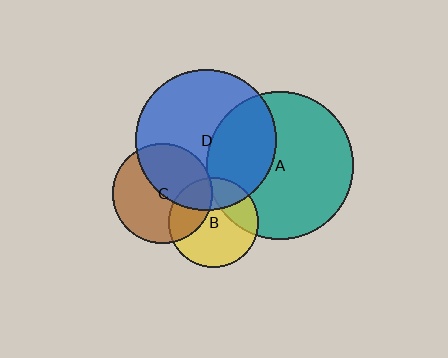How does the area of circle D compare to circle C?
Approximately 2.0 times.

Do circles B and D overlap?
Yes.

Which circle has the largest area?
Circle A (teal).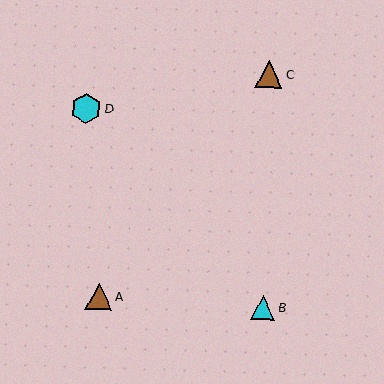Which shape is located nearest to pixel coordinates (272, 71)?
The brown triangle (labeled C) at (269, 74) is nearest to that location.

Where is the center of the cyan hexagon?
The center of the cyan hexagon is at (86, 108).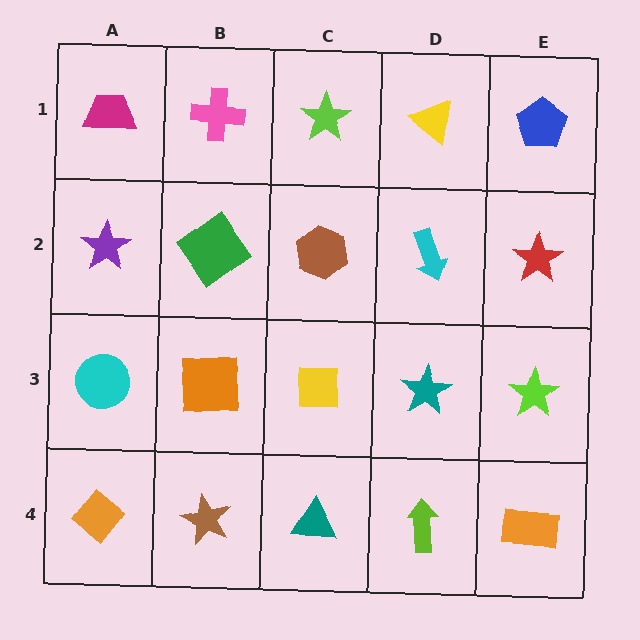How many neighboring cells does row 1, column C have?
3.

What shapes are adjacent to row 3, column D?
A cyan arrow (row 2, column D), a lime arrow (row 4, column D), a yellow square (row 3, column C), a lime star (row 3, column E).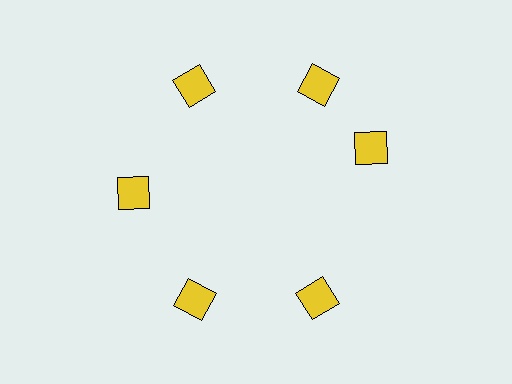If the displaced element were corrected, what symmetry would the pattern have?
It would have 6-fold rotational symmetry — the pattern would map onto itself every 60 degrees.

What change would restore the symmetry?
The symmetry would be restored by rotating it back into even spacing with its neighbors so that all 6 squares sit at equal angles and equal distance from the center.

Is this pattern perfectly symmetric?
No. The 6 yellow squares are arranged in a ring, but one element near the 3 o'clock position is rotated out of alignment along the ring, breaking the 6-fold rotational symmetry.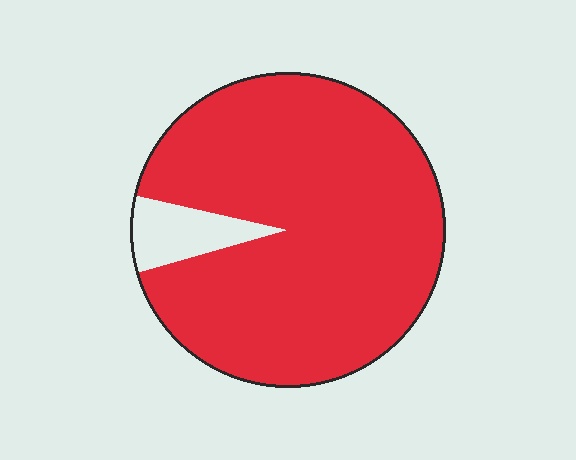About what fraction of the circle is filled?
About nine tenths (9/10).